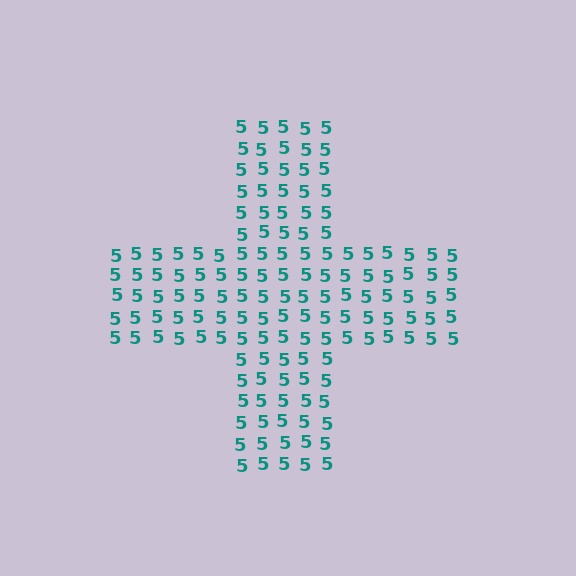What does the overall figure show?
The overall figure shows a cross.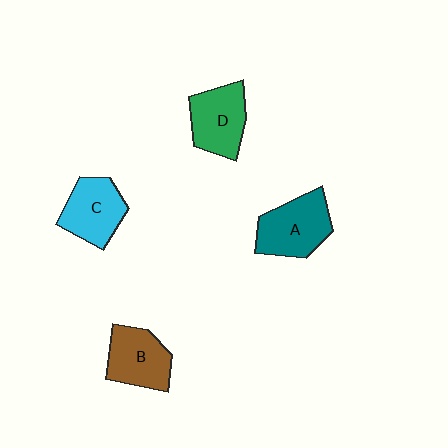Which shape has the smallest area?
Shape C (cyan).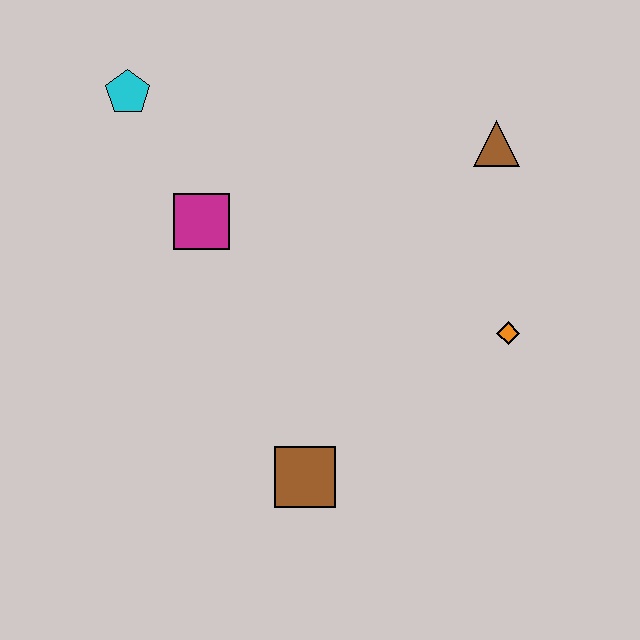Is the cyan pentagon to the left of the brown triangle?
Yes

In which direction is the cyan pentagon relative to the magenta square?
The cyan pentagon is above the magenta square.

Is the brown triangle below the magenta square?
No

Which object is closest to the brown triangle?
The orange diamond is closest to the brown triangle.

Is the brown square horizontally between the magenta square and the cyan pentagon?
No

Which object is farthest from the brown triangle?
The brown square is farthest from the brown triangle.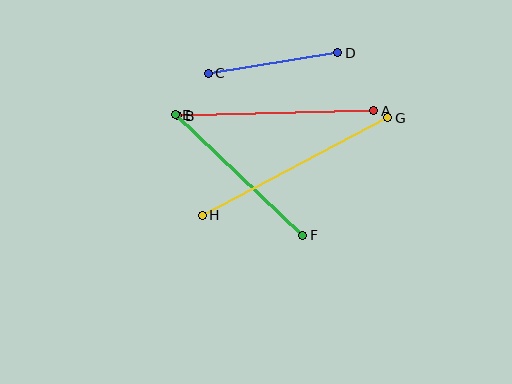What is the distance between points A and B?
The distance is approximately 196 pixels.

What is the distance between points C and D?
The distance is approximately 131 pixels.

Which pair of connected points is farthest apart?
Points G and H are farthest apart.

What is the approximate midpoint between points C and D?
The midpoint is at approximately (273, 63) pixels.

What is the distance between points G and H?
The distance is approximately 209 pixels.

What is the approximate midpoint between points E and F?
The midpoint is at approximately (239, 175) pixels.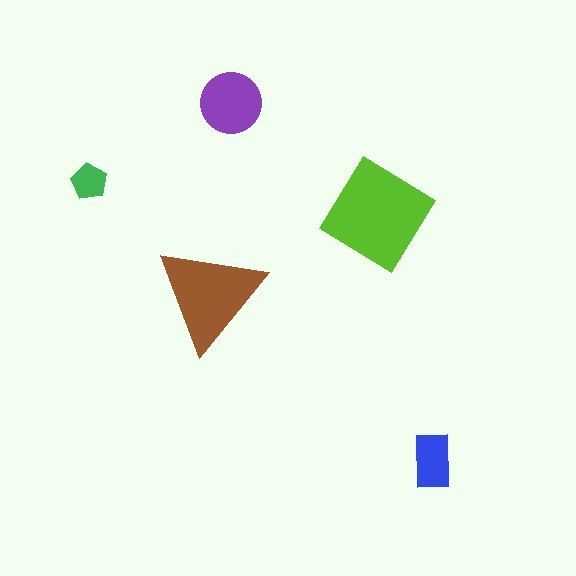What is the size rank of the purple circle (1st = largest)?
3rd.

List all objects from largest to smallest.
The lime diamond, the brown triangle, the purple circle, the blue rectangle, the green pentagon.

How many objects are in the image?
There are 5 objects in the image.